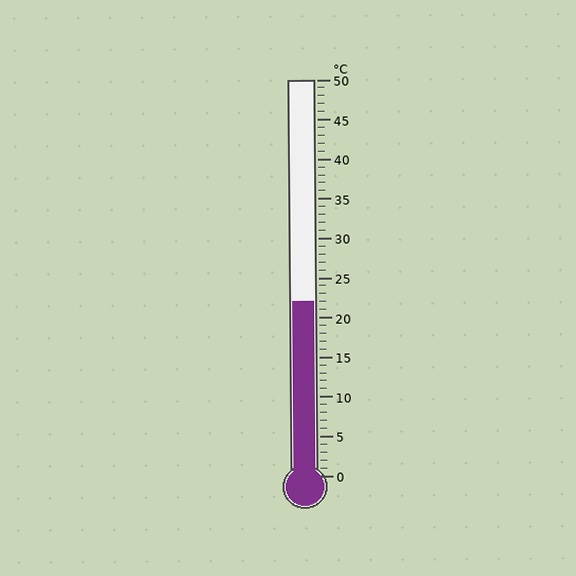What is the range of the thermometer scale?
The thermometer scale ranges from 0°C to 50°C.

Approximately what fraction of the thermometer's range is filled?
The thermometer is filled to approximately 45% of its range.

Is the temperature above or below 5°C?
The temperature is above 5°C.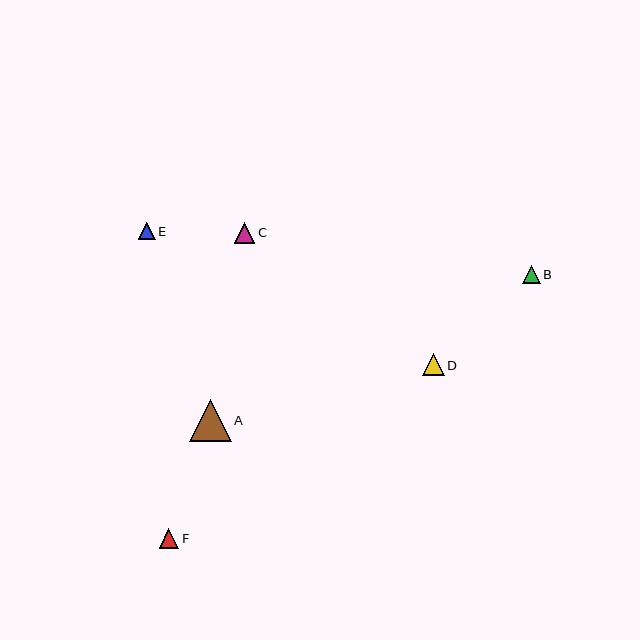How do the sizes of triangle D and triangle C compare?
Triangle D and triangle C are approximately the same size.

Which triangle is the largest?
Triangle A is the largest with a size of approximately 41 pixels.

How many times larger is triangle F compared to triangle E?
Triangle F is approximately 1.2 times the size of triangle E.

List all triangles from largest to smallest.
From largest to smallest: A, D, C, F, B, E.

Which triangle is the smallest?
Triangle E is the smallest with a size of approximately 17 pixels.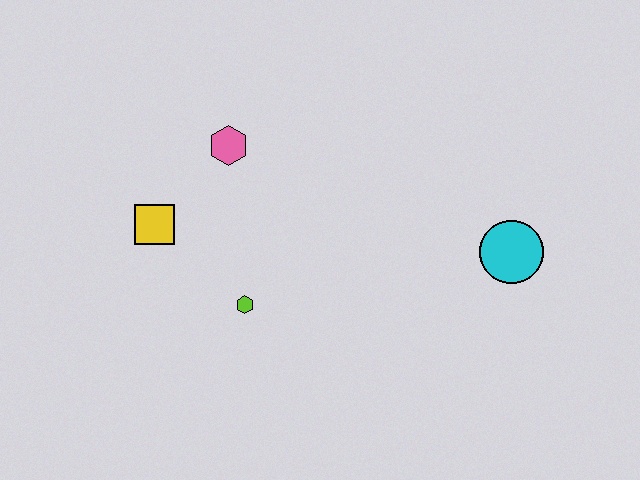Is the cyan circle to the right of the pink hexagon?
Yes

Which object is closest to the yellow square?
The pink hexagon is closest to the yellow square.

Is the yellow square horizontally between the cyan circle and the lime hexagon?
No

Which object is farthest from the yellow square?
The cyan circle is farthest from the yellow square.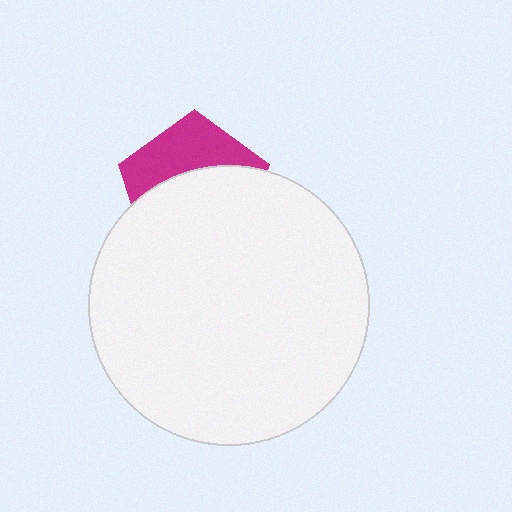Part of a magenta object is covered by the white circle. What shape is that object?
It is a pentagon.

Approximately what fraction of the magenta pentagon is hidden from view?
Roughly 62% of the magenta pentagon is hidden behind the white circle.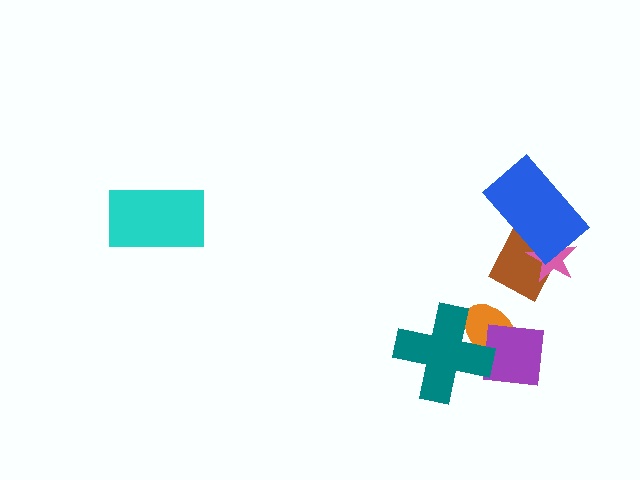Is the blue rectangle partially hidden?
No, no other shape covers it.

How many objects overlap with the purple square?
2 objects overlap with the purple square.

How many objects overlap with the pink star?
2 objects overlap with the pink star.